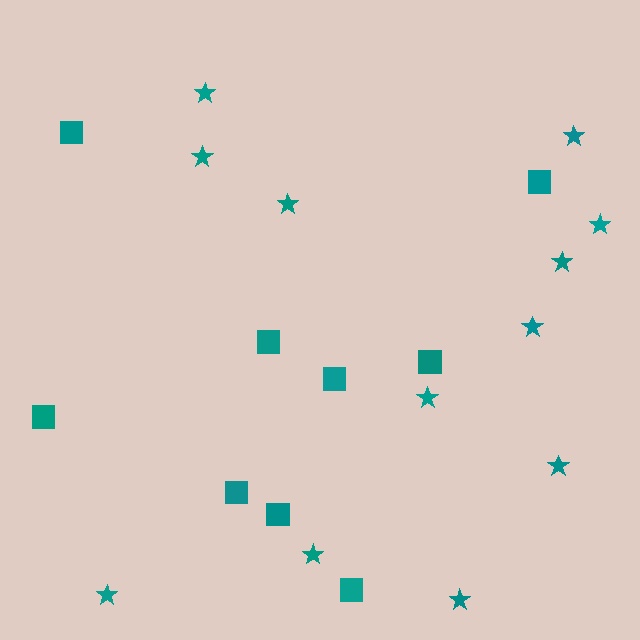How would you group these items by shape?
There are 2 groups: one group of squares (9) and one group of stars (12).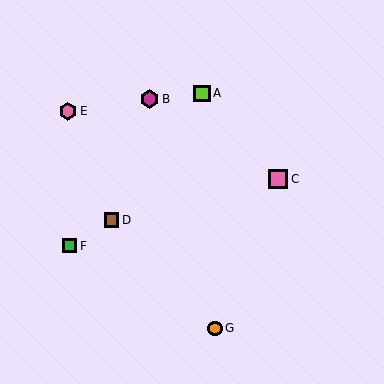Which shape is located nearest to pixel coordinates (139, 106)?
The magenta hexagon (labeled B) at (149, 99) is nearest to that location.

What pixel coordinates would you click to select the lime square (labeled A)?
Click at (202, 93) to select the lime square A.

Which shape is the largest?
The pink square (labeled C) is the largest.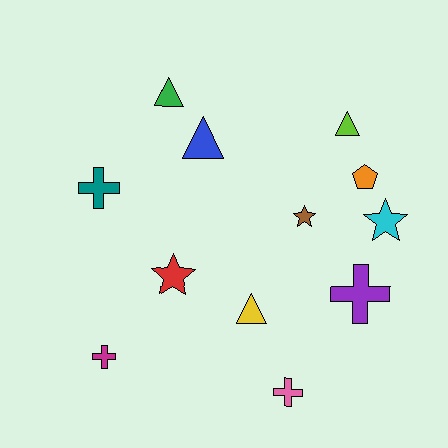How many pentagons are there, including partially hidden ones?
There is 1 pentagon.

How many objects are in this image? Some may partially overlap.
There are 12 objects.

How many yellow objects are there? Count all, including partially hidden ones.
There is 1 yellow object.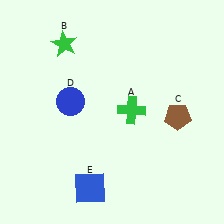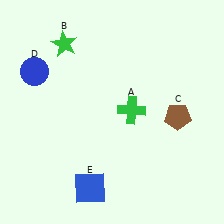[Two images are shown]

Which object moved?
The blue circle (D) moved left.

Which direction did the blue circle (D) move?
The blue circle (D) moved left.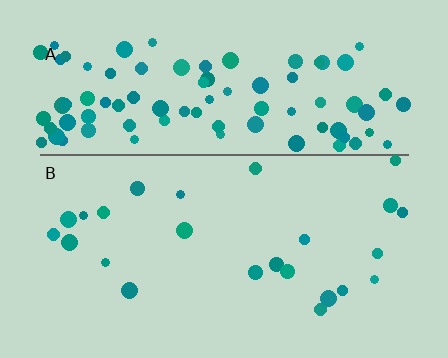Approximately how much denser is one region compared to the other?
Approximately 3.8× — region A over region B.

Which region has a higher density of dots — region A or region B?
A (the top).